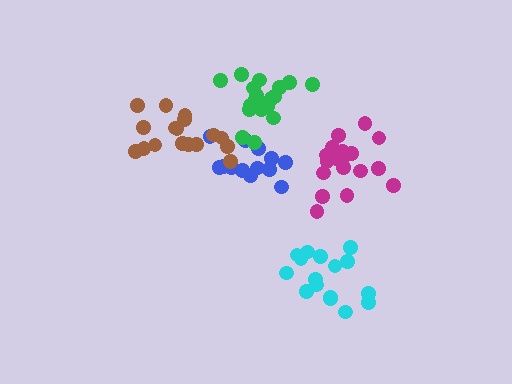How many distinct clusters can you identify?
There are 5 distinct clusters.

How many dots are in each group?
Group 1: 13 dots, Group 2: 19 dots, Group 3: 17 dots, Group 4: 19 dots, Group 5: 16 dots (84 total).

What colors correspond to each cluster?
The clusters are colored: blue, magenta, brown, green, cyan.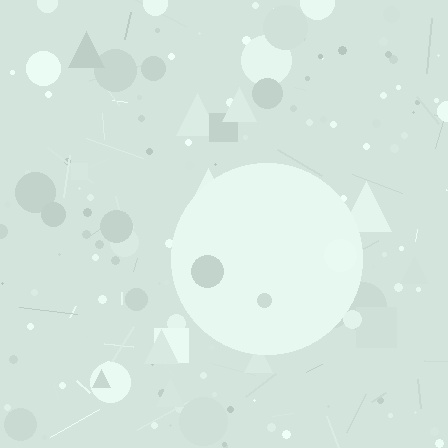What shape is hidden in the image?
A circle is hidden in the image.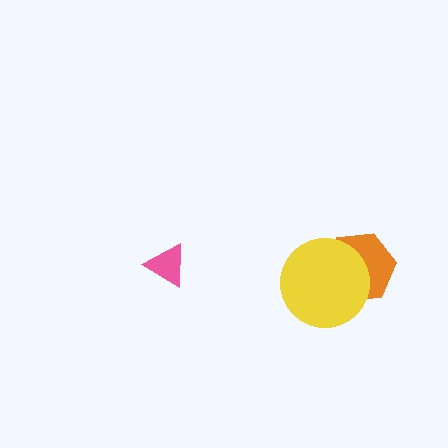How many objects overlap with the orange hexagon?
1 object overlaps with the orange hexagon.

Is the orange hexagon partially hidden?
Yes, it is partially covered by another shape.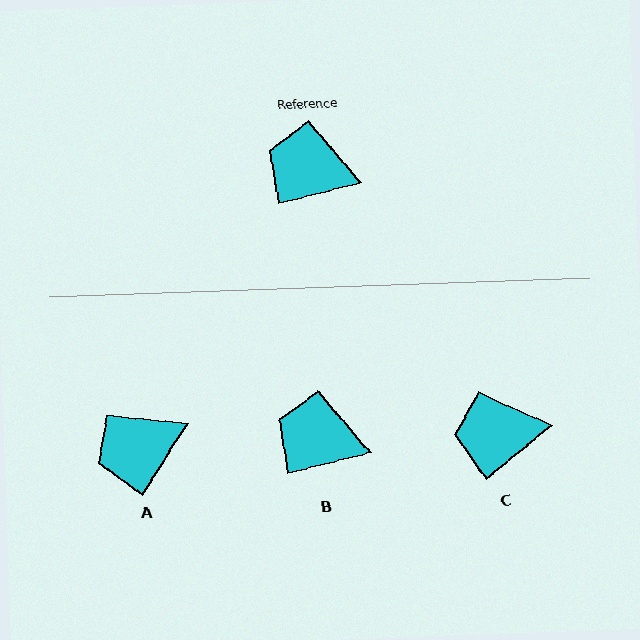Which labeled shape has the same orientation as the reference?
B.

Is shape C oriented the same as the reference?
No, it is off by about 25 degrees.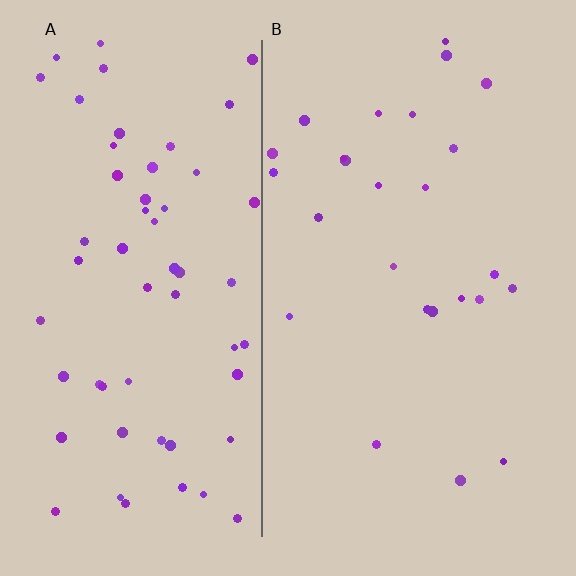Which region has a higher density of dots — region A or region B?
A (the left).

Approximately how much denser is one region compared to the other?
Approximately 2.2× — region A over region B.